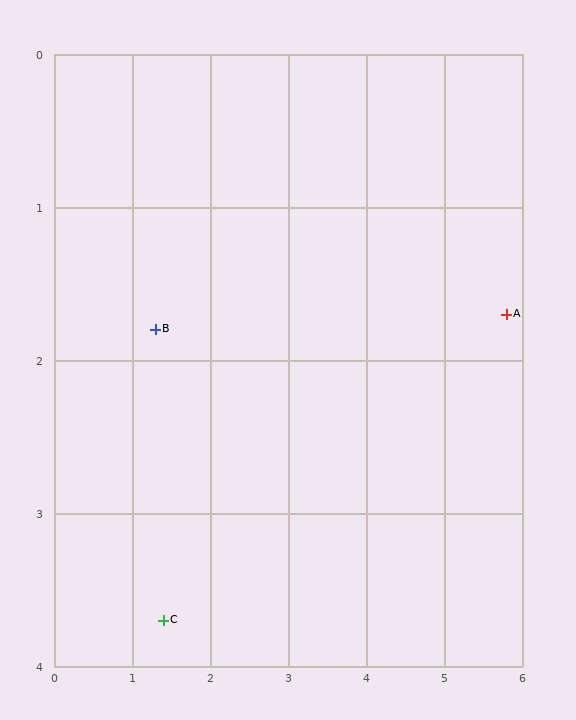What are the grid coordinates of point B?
Point B is at approximately (1.3, 1.8).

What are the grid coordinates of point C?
Point C is at approximately (1.4, 3.7).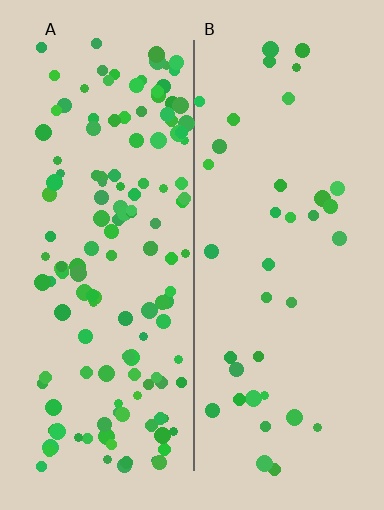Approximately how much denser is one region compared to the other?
Approximately 3.7× — region A over region B.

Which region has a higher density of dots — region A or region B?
A (the left).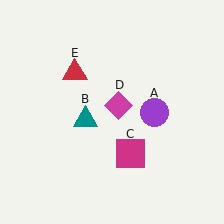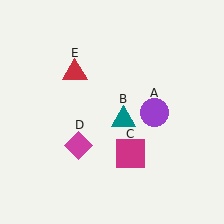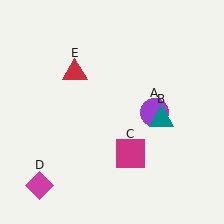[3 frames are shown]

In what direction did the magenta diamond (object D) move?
The magenta diamond (object D) moved down and to the left.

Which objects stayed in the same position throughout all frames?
Purple circle (object A) and magenta square (object C) and red triangle (object E) remained stationary.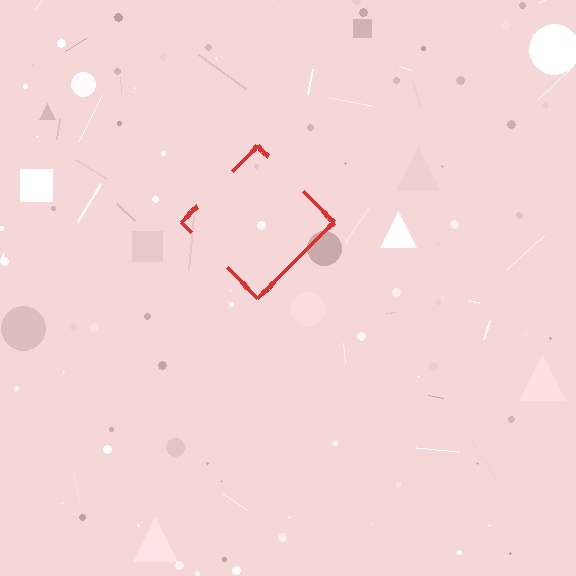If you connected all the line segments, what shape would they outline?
They would outline a diamond.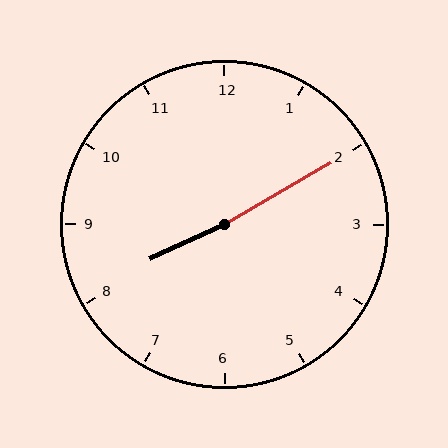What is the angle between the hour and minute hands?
Approximately 175 degrees.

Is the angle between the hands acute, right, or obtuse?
It is obtuse.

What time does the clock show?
8:10.